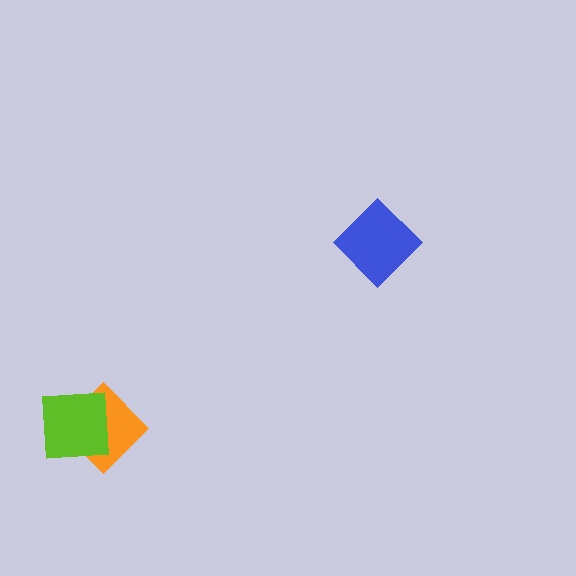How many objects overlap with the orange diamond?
1 object overlaps with the orange diamond.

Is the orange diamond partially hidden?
Yes, it is partially covered by another shape.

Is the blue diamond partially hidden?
No, no other shape covers it.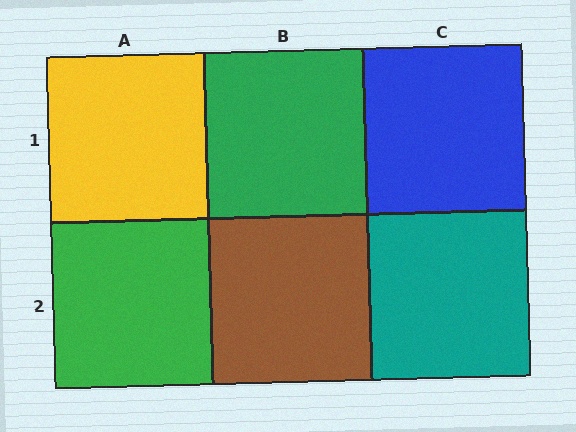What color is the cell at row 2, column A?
Green.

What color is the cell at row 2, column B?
Brown.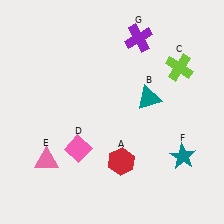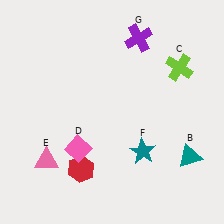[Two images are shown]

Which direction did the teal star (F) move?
The teal star (F) moved left.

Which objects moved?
The objects that moved are: the red hexagon (A), the teal triangle (B), the teal star (F).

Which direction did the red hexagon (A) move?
The red hexagon (A) moved left.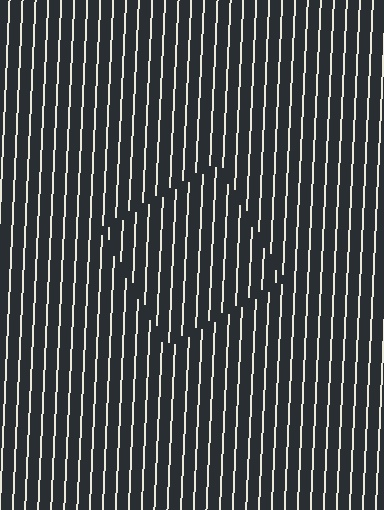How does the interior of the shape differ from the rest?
The interior of the shape contains the same grating, shifted by half a period — the contour is defined by the phase discontinuity where line-ends from the inner and outer gratings abut.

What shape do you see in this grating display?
An illusory square. The interior of the shape contains the same grating, shifted by half a period — the contour is defined by the phase discontinuity where line-ends from the inner and outer gratings abut.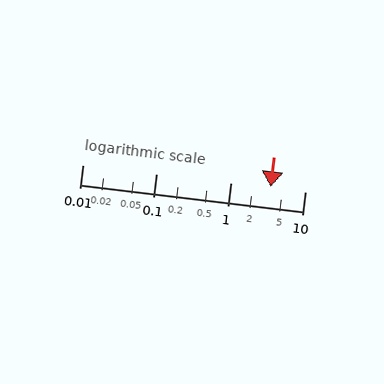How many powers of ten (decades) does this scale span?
The scale spans 3 decades, from 0.01 to 10.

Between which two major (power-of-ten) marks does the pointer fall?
The pointer is between 1 and 10.